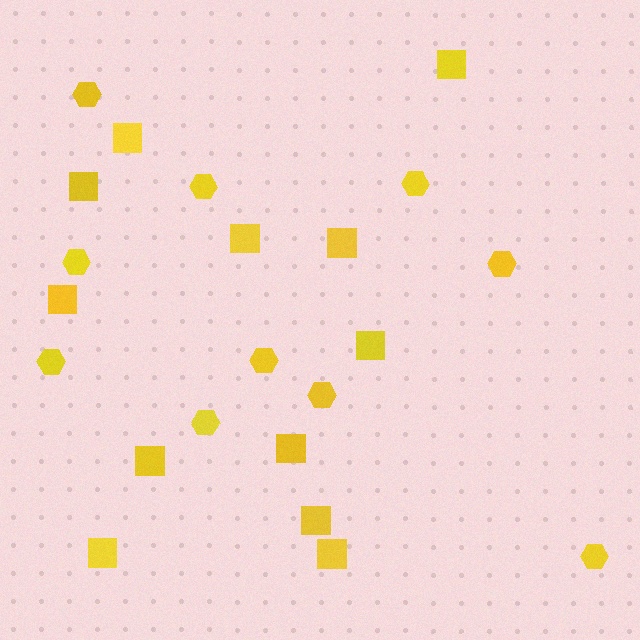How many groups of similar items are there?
There are 2 groups: one group of hexagons (10) and one group of squares (12).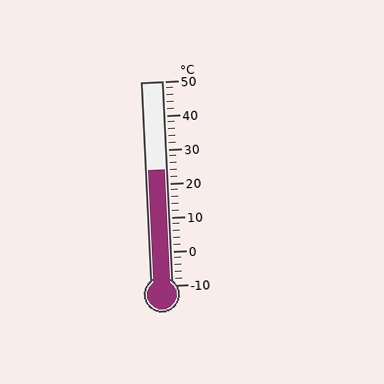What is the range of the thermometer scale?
The thermometer scale ranges from -10°C to 50°C.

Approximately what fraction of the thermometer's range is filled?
The thermometer is filled to approximately 55% of its range.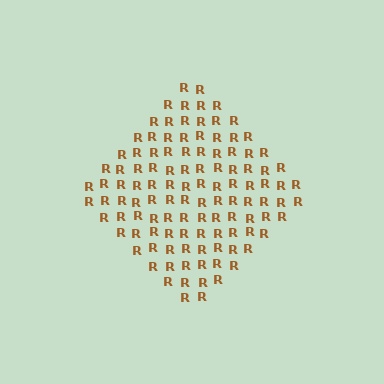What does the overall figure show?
The overall figure shows a diamond.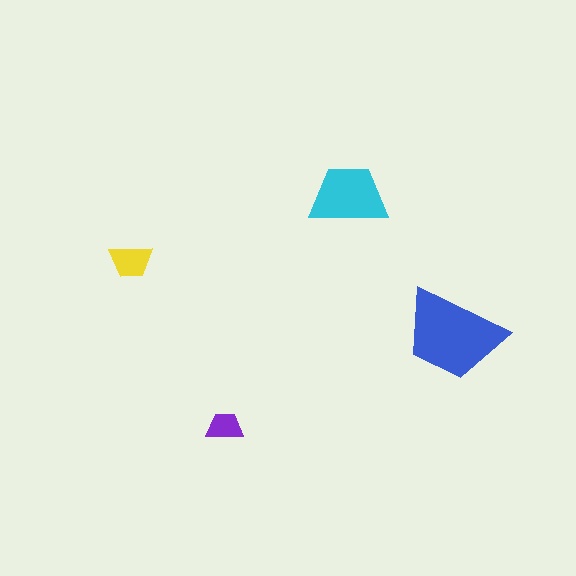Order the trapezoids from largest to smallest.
the blue one, the cyan one, the yellow one, the purple one.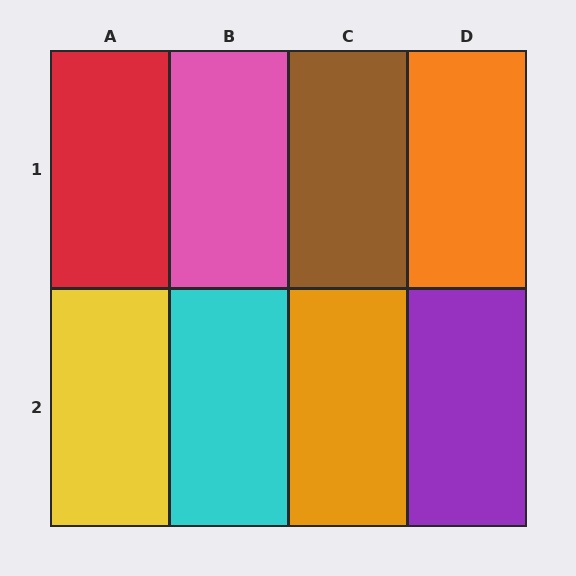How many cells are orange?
2 cells are orange.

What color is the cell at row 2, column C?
Orange.